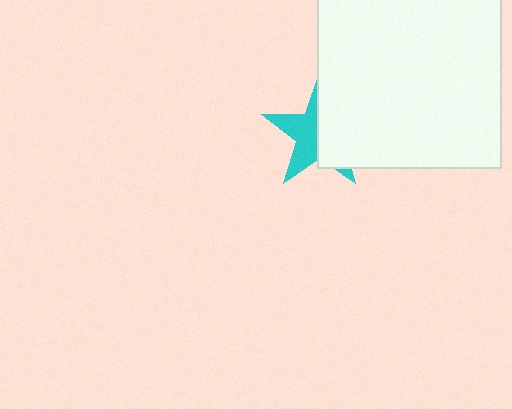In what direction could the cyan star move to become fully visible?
The cyan star could move left. That would shift it out from behind the white square entirely.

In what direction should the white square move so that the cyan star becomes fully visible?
The white square should move right. That is the shortest direction to clear the overlap and leave the cyan star fully visible.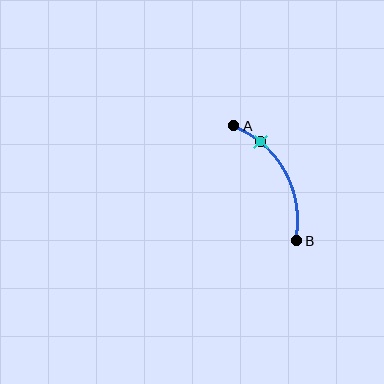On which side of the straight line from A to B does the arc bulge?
The arc bulges to the right of the straight line connecting A and B.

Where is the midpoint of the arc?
The arc midpoint is the point on the curve farthest from the straight line joining A and B. It sits to the right of that line.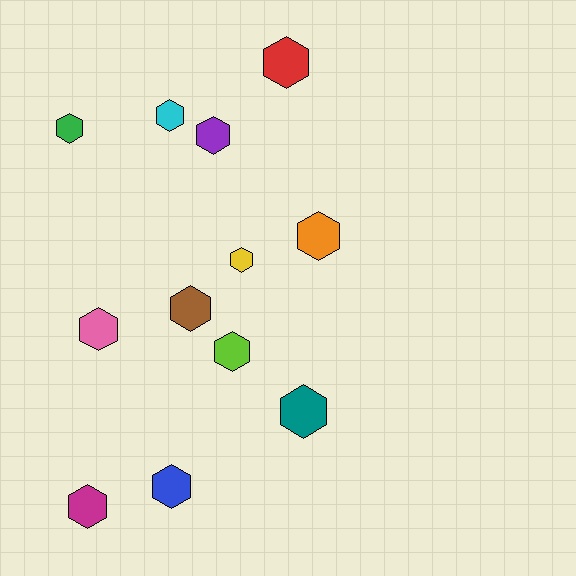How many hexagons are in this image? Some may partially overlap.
There are 12 hexagons.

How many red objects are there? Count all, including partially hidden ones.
There is 1 red object.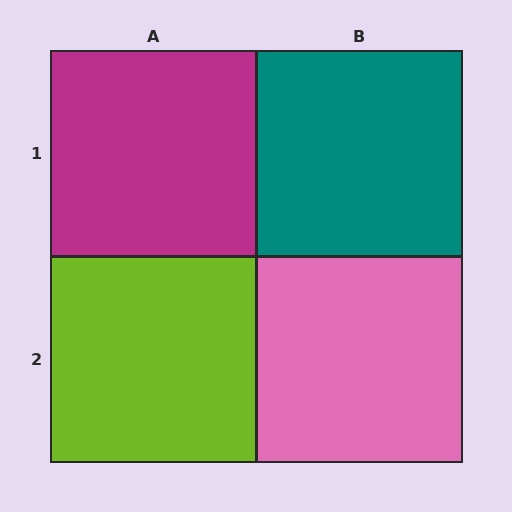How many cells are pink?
1 cell is pink.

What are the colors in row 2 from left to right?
Lime, pink.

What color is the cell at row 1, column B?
Teal.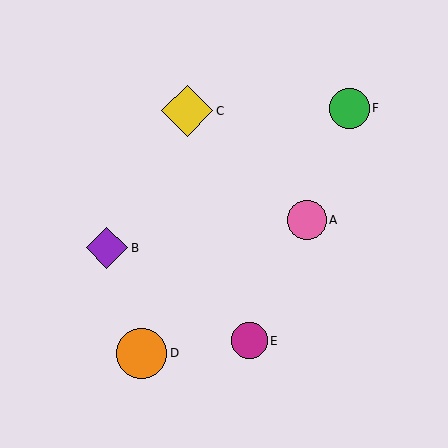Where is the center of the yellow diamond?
The center of the yellow diamond is at (187, 111).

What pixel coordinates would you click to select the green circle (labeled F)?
Click at (349, 108) to select the green circle F.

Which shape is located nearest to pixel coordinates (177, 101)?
The yellow diamond (labeled C) at (187, 111) is nearest to that location.